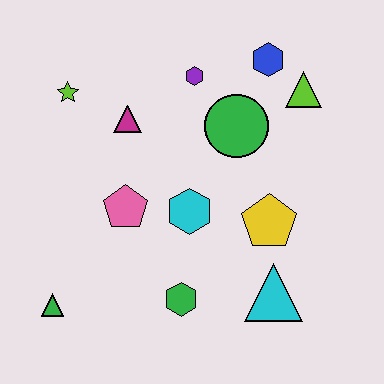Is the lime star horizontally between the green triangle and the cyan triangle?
Yes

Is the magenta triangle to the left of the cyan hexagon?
Yes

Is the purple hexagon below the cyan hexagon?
No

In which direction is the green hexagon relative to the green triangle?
The green hexagon is to the right of the green triangle.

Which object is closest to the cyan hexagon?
The pink pentagon is closest to the cyan hexagon.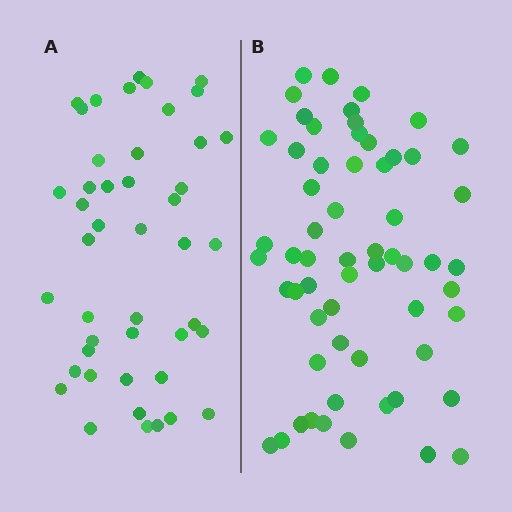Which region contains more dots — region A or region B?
Region B (the right region) has more dots.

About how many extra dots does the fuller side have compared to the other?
Region B has approximately 15 more dots than region A.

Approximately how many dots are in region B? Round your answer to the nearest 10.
About 60 dots.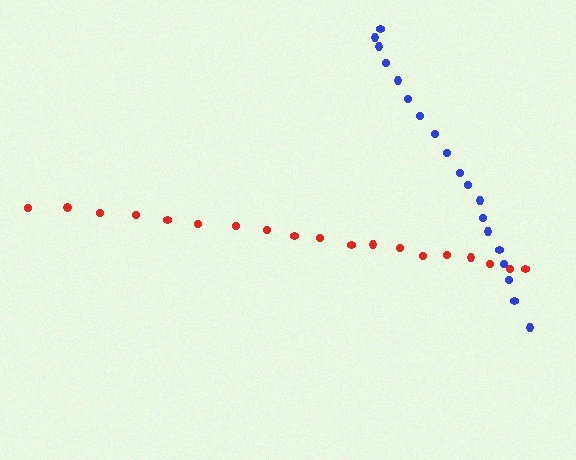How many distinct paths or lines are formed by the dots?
There are 2 distinct paths.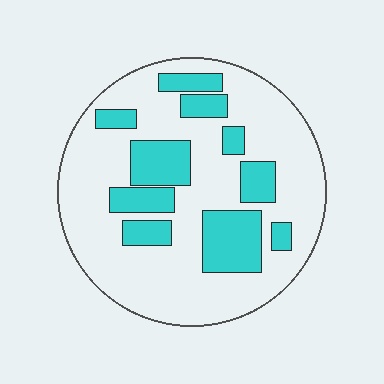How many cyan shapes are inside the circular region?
10.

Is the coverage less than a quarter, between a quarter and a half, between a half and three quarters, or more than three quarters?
Between a quarter and a half.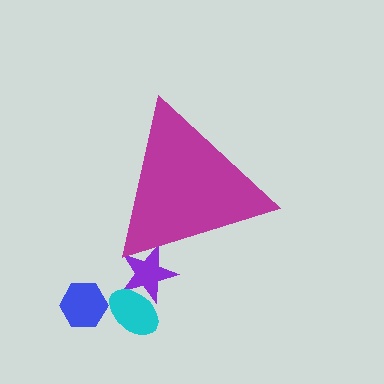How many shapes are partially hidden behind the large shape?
1 shape is partially hidden.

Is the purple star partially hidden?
Yes, the purple star is partially hidden behind the magenta triangle.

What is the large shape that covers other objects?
A magenta triangle.